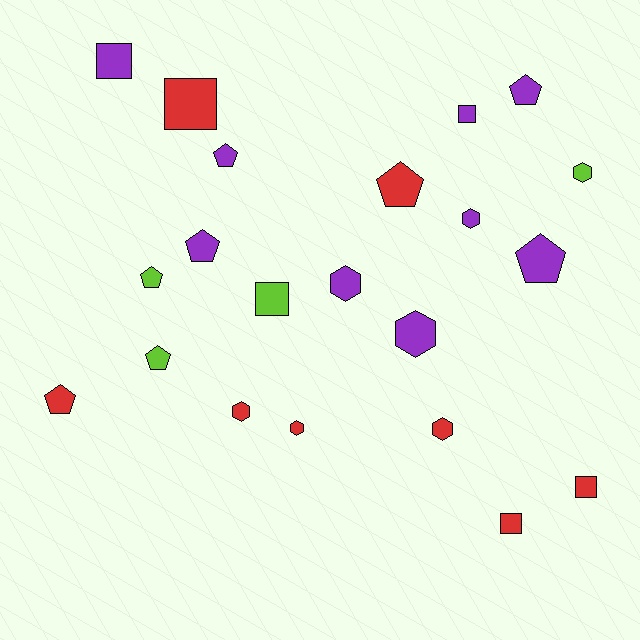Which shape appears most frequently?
Pentagon, with 8 objects.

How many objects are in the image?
There are 21 objects.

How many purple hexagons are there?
There are 3 purple hexagons.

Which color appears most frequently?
Purple, with 9 objects.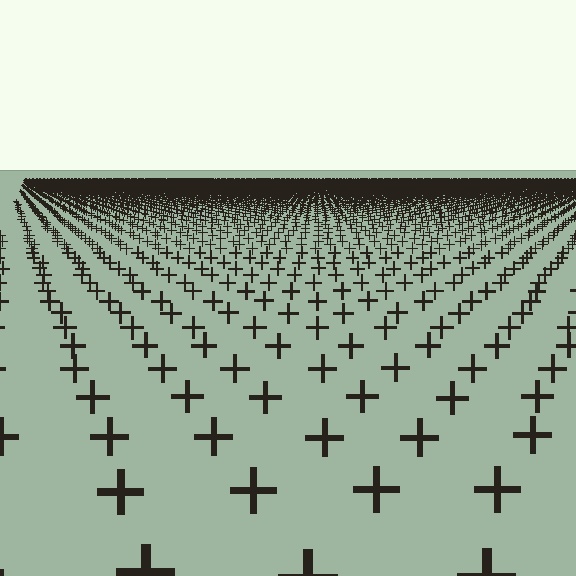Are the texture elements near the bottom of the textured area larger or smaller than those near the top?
Larger. Near the bottom, elements are closer to the viewer and appear at a bigger on-screen size.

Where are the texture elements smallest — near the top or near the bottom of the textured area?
Near the top.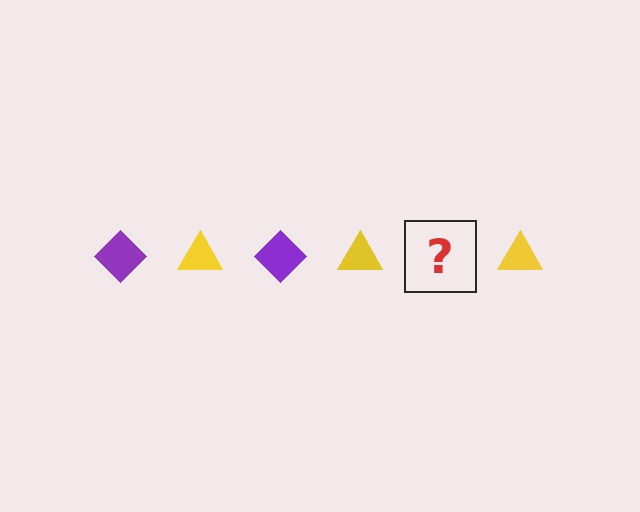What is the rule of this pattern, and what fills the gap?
The rule is that the pattern alternates between purple diamond and yellow triangle. The gap should be filled with a purple diamond.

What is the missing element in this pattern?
The missing element is a purple diamond.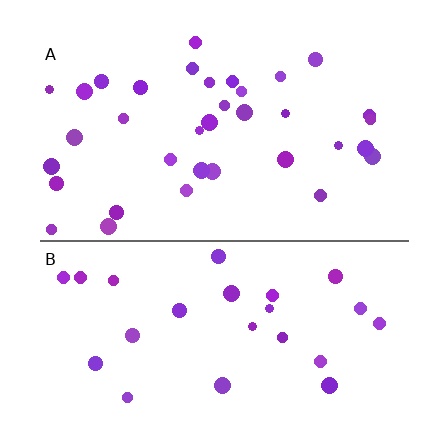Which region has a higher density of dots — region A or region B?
A (the top).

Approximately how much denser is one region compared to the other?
Approximately 1.5× — region A over region B.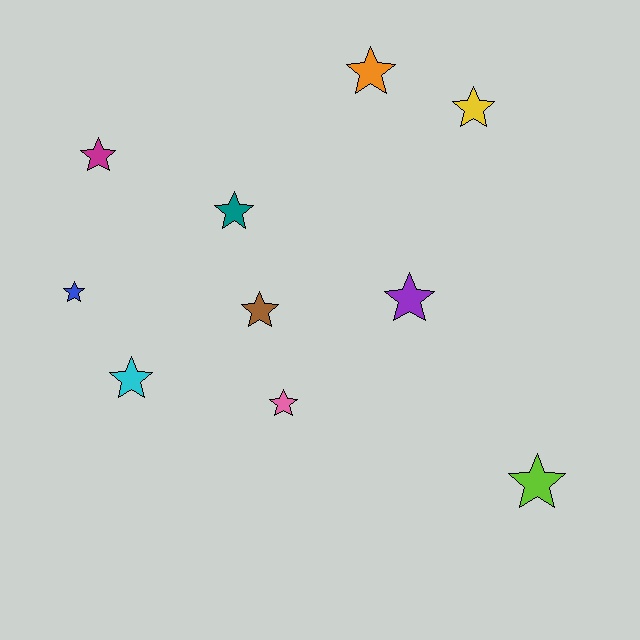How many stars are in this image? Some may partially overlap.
There are 10 stars.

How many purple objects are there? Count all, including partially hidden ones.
There is 1 purple object.